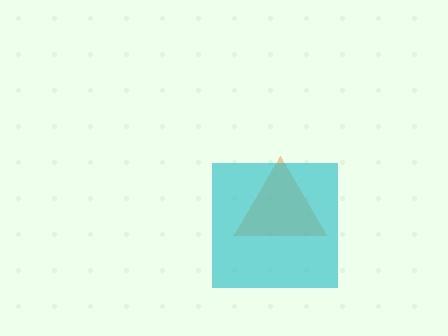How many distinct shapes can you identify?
There are 2 distinct shapes: an orange triangle, a cyan square.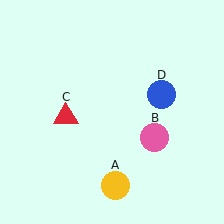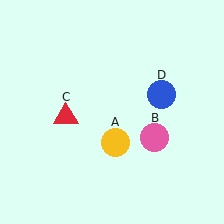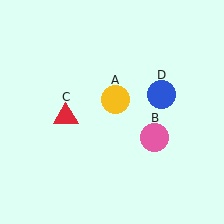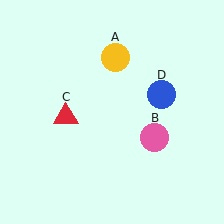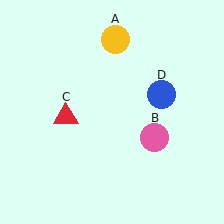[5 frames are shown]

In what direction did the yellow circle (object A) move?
The yellow circle (object A) moved up.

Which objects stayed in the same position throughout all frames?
Pink circle (object B) and red triangle (object C) and blue circle (object D) remained stationary.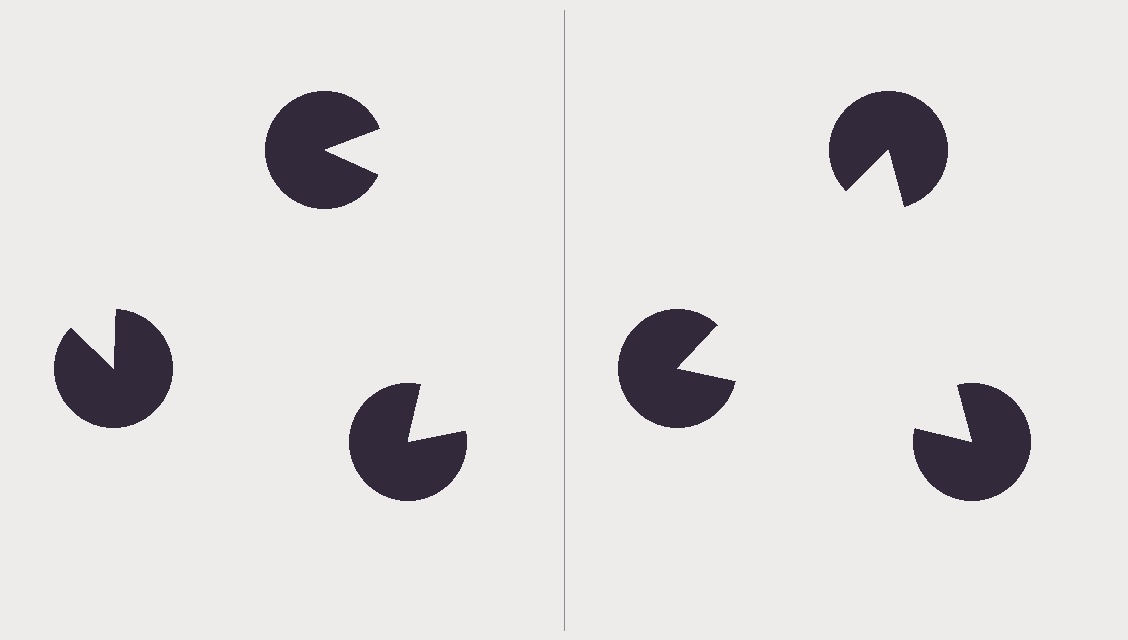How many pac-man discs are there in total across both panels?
6 — 3 on each side.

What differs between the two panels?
The pac-man discs are positioned identically on both sides; only the wedge orientations differ. On the right they align to a triangle; on the left they are misaligned.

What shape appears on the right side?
An illusory triangle.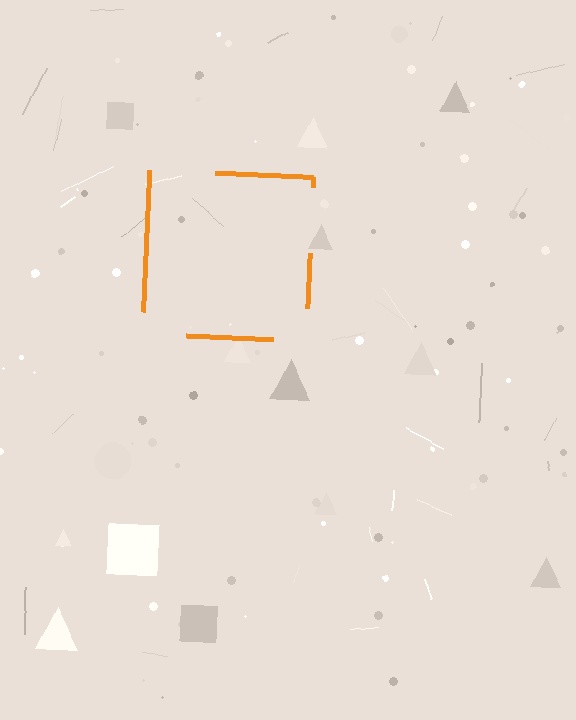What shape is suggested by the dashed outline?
The dashed outline suggests a square.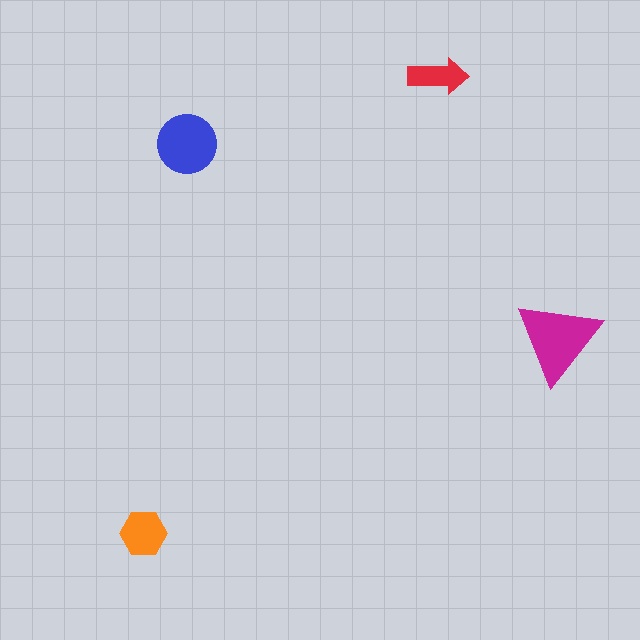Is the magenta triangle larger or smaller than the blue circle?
Larger.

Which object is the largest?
The magenta triangle.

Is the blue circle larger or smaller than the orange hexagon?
Larger.